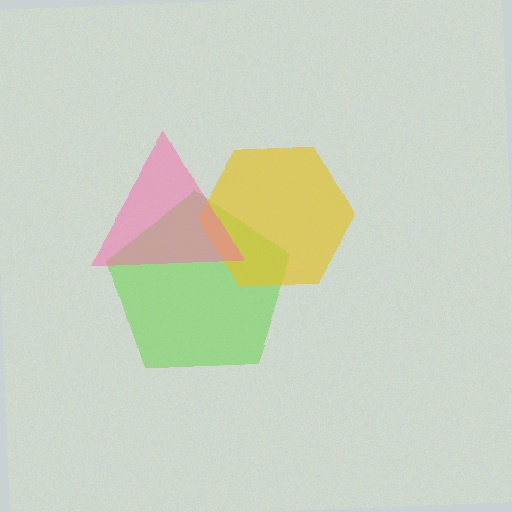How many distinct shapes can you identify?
There are 3 distinct shapes: a lime pentagon, a yellow hexagon, a pink triangle.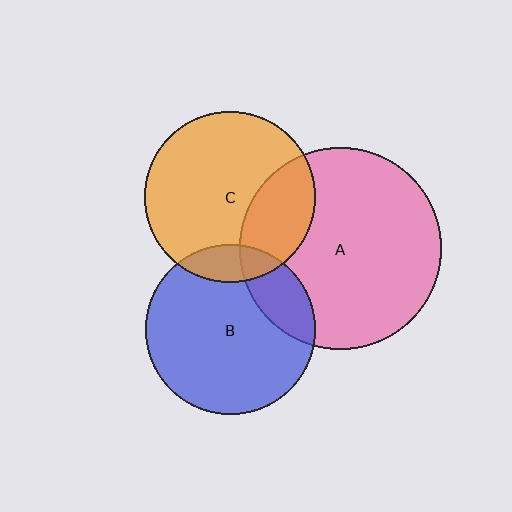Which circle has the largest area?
Circle A (pink).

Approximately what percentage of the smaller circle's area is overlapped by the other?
Approximately 20%.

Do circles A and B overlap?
Yes.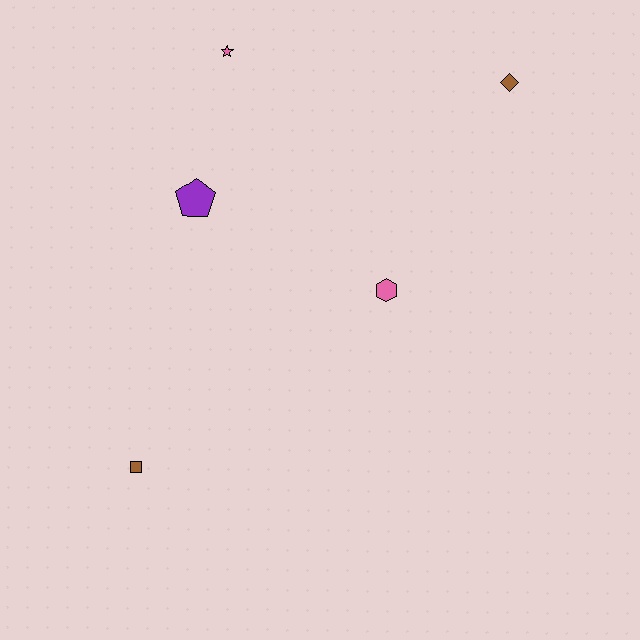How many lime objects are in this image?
There are no lime objects.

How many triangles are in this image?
There are no triangles.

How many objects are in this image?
There are 5 objects.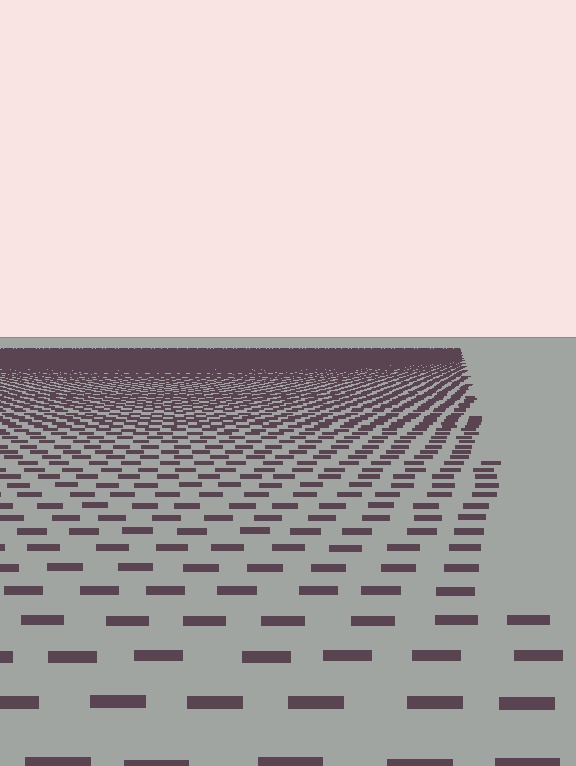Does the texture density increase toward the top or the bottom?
Density increases toward the top.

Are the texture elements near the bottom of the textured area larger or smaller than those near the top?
Larger. Near the bottom, elements are closer to the viewer and appear at a bigger on-screen size.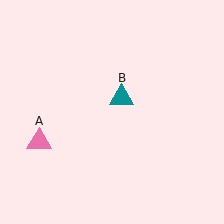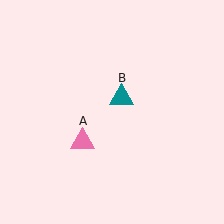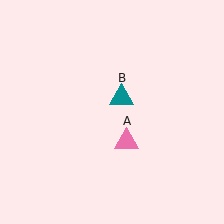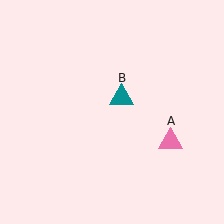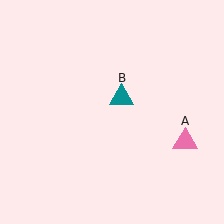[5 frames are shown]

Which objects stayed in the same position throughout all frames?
Teal triangle (object B) remained stationary.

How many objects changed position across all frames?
1 object changed position: pink triangle (object A).